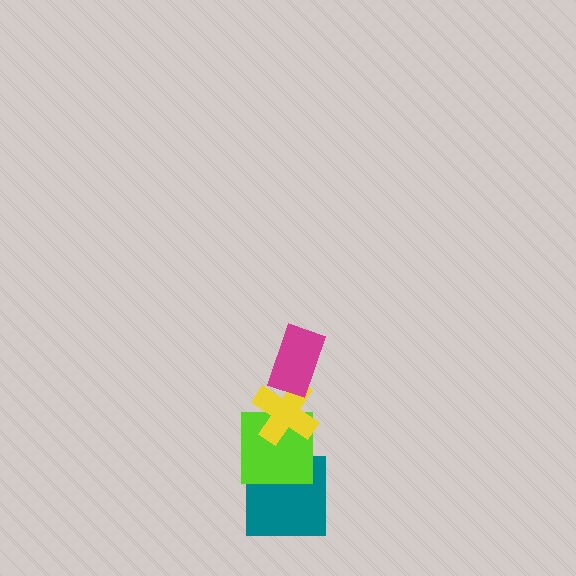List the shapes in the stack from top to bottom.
From top to bottom: the magenta rectangle, the yellow cross, the lime square, the teal square.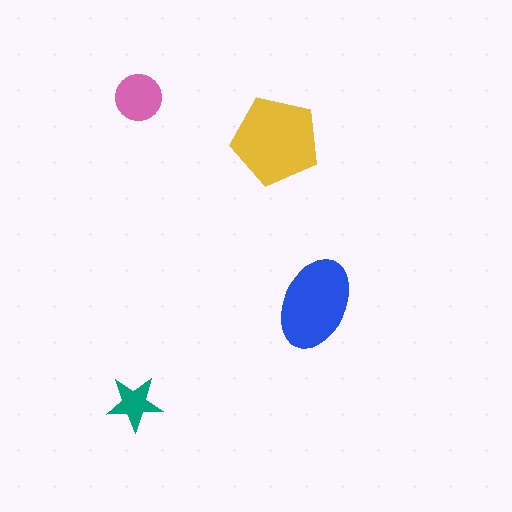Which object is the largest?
The yellow pentagon.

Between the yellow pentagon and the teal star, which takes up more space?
The yellow pentagon.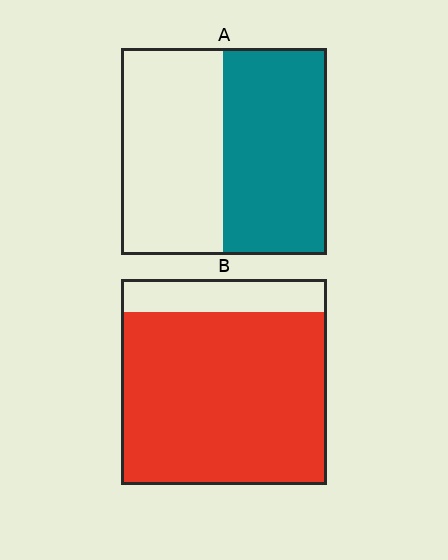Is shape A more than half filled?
Roughly half.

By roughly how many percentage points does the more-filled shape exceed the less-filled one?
By roughly 35 percentage points (B over A).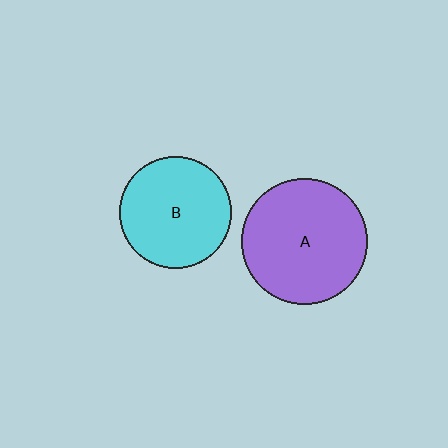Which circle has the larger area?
Circle A (purple).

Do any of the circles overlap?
No, none of the circles overlap.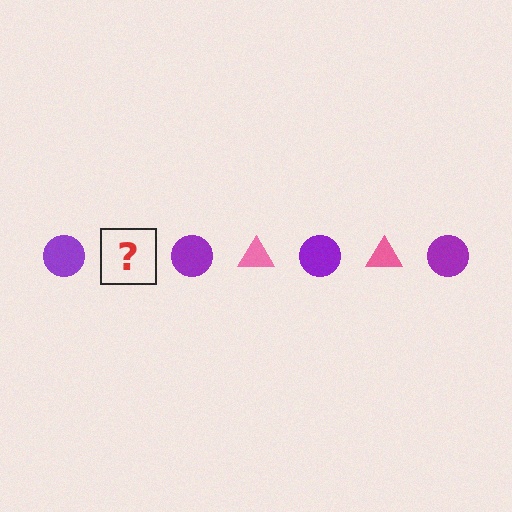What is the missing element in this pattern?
The missing element is a pink triangle.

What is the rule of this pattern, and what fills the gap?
The rule is that the pattern alternates between purple circle and pink triangle. The gap should be filled with a pink triangle.